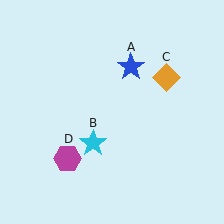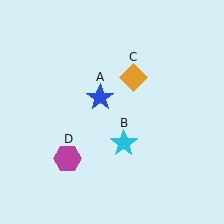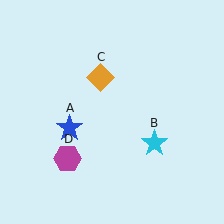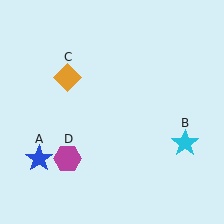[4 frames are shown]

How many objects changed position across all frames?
3 objects changed position: blue star (object A), cyan star (object B), orange diamond (object C).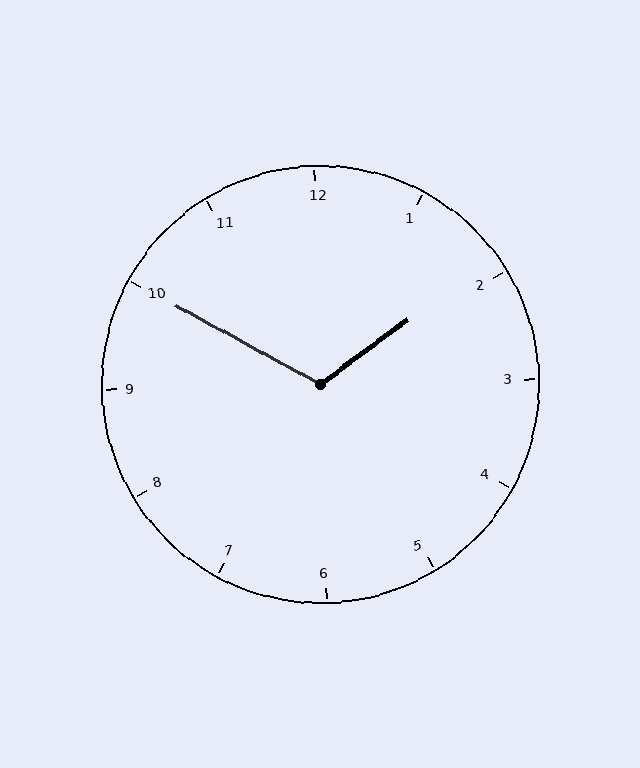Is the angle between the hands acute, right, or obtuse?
It is obtuse.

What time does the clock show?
1:50.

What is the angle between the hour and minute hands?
Approximately 115 degrees.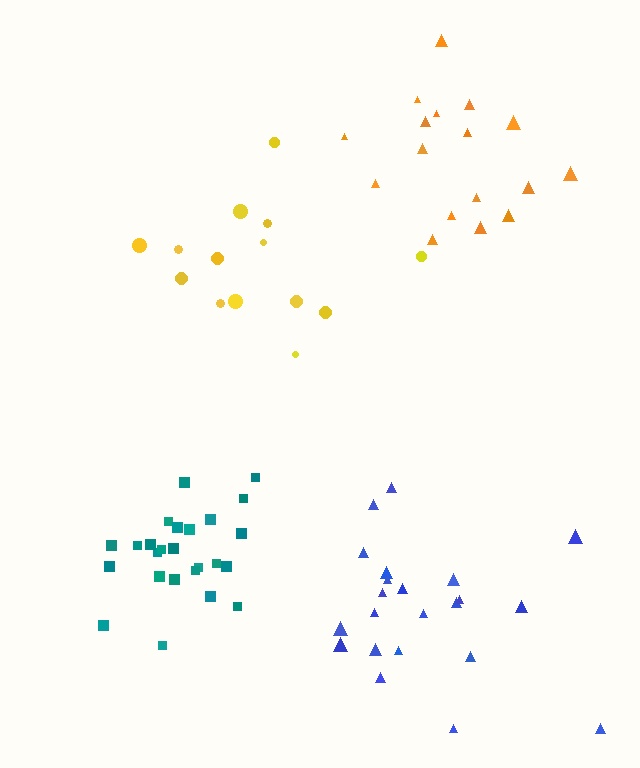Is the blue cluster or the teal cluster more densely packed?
Teal.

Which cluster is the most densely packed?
Teal.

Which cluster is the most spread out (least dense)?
Yellow.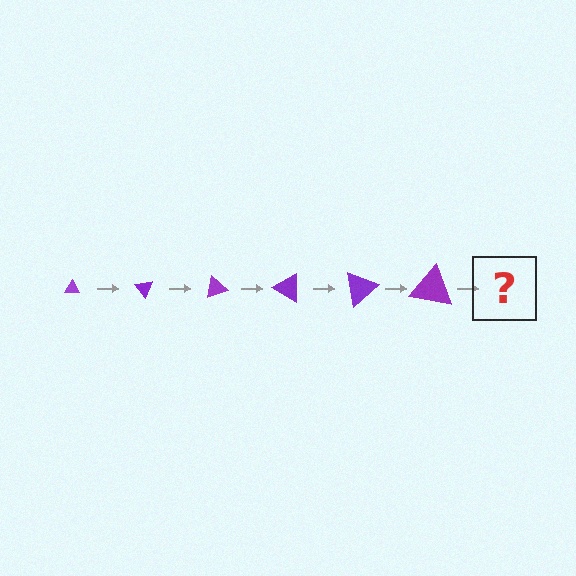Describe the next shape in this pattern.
It should be a triangle, larger than the previous one and rotated 300 degrees from the start.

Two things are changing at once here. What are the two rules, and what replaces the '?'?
The two rules are that the triangle grows larger each step and it rotates 50 degrees each step. The '?' should be a triangle, larger than the previous one and rotated 300 degrees from the start.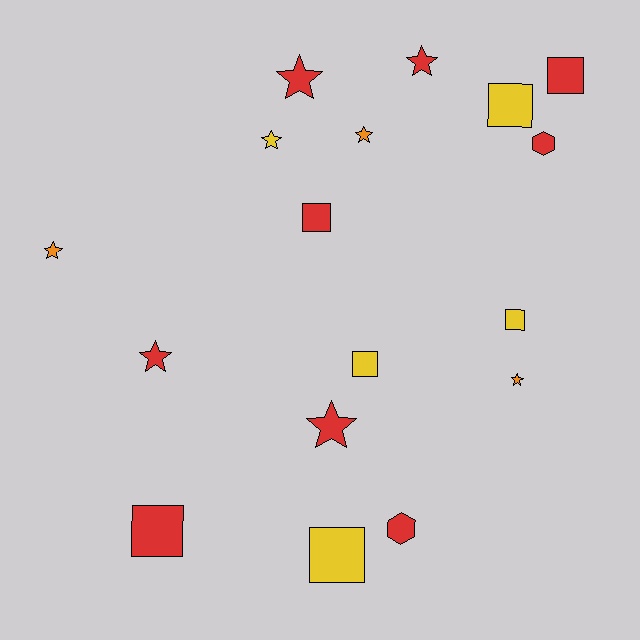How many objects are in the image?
There are 17 objects.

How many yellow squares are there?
There are 4 yellow squares.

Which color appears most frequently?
Red, with 9 objects.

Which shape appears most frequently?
Star, with 8 objects.